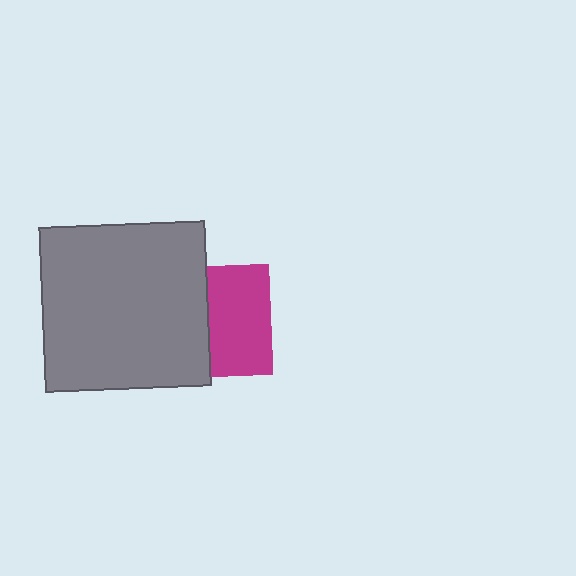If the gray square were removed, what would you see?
You would see the complete magenta square.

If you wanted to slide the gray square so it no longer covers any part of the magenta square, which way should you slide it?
Slide it left — that is the most direct way to separate the two shapes.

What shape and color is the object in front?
The object in front is a gray square.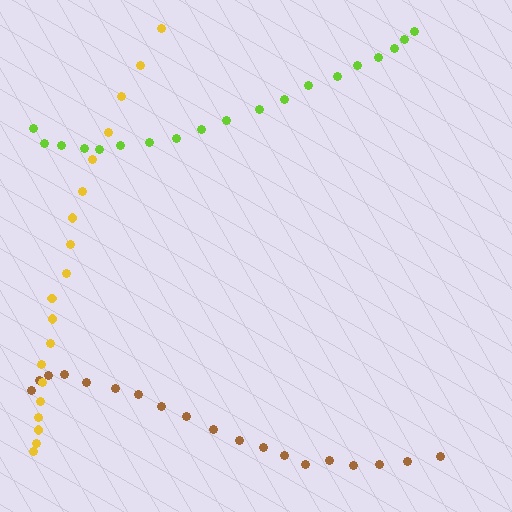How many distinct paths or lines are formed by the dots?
There are 3 distinct paths.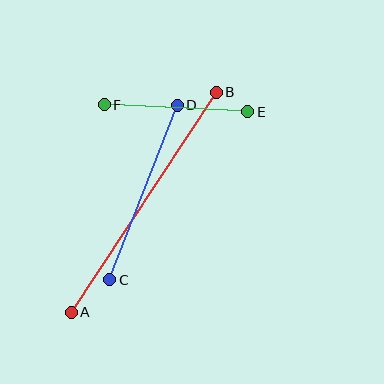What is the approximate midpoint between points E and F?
The midpoint is at approximately (176, 108) pixels.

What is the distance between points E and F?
The distance is approximately 144 pixels.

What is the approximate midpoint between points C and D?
The midpoint is at approximately (143, 193) pixels.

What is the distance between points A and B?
The distance is approximately 263 pixels.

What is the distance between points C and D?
The distance is approximately 187 pixels.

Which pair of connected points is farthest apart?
Points A and B are farthest apart.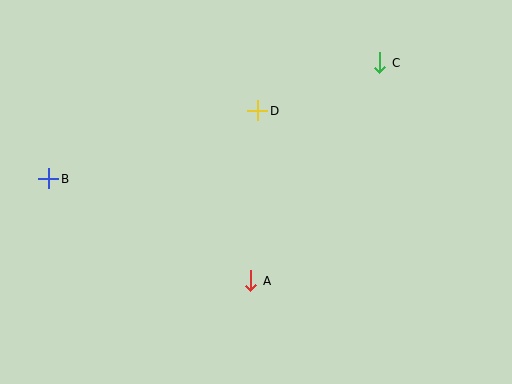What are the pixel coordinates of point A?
Point A is at (251, 281).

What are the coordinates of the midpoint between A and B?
The midpoint between A and B is at (150, 230).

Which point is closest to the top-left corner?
Point B is closest to the top-left corner.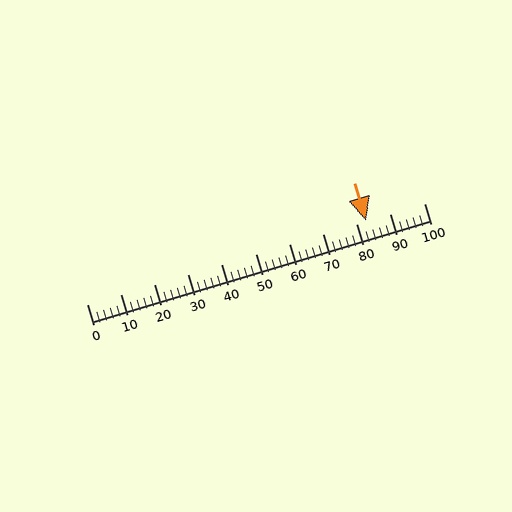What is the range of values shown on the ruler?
The ruler shows values from 0 to 100.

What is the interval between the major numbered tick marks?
The major tick marks are spaced 10 units apart.